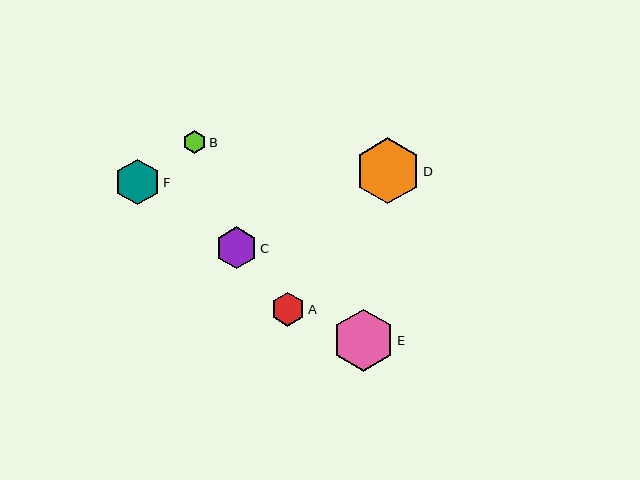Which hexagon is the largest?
Hexagon D is the largest with a size of approximately 66 pixels.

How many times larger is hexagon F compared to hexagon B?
Hexagon F is approximately 2.0 times the size of hexagon B.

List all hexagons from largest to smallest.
From largest to smallest: D, E, F, C, A, B.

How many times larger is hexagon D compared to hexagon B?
Hexagon D is approximately 2.9 times the size of hexagon B.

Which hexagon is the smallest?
Hexagon B is the smallest with a size of approximately 22 pixels.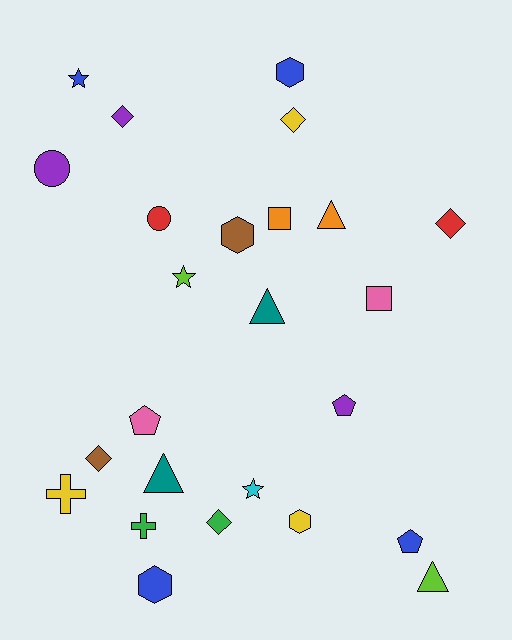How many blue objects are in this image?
There are 4 blue objects.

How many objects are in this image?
There are 25 objects.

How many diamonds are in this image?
There are 5 diamonds.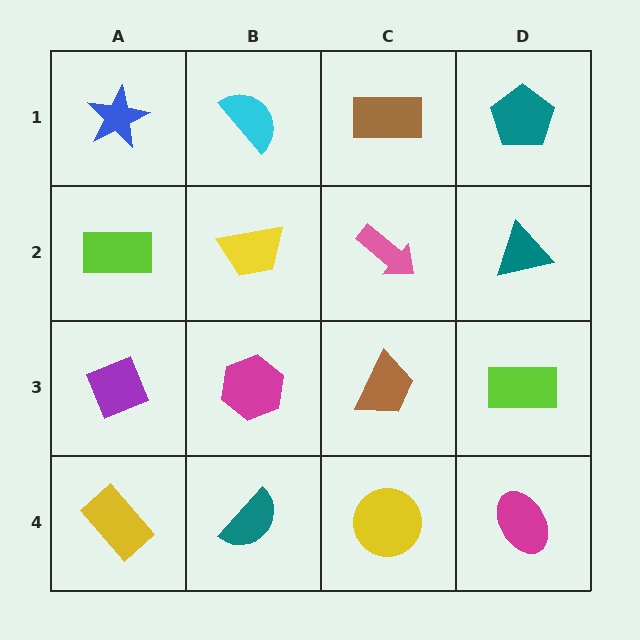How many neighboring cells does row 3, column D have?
3.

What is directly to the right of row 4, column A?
A teal semicircle.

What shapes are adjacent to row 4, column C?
A brown trapezoid (row 3, column C), a teal semicircle (row 4, column B), a magenta ellipse (row 4, column D).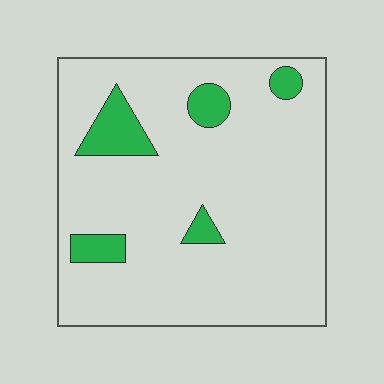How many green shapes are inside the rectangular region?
5.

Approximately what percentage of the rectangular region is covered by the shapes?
Approximately 10%.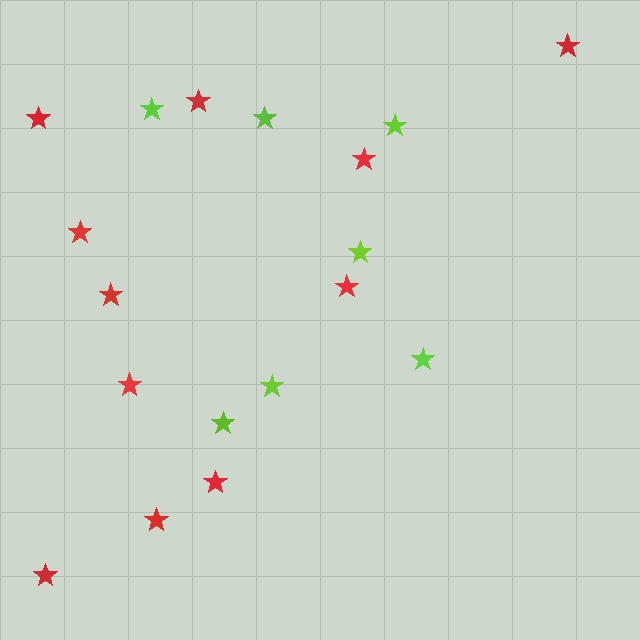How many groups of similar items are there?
There are 2 groups: one group of lime stars (7) and one group of red stars (11).